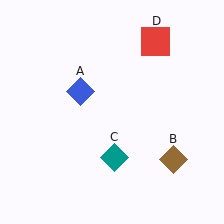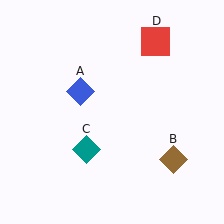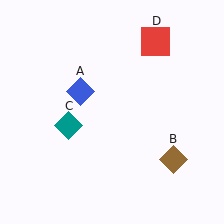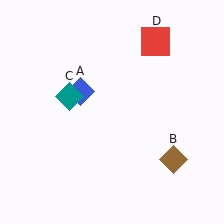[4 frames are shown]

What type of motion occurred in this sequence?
The teal diamond (object C) rotated clockwise around the center of the scene.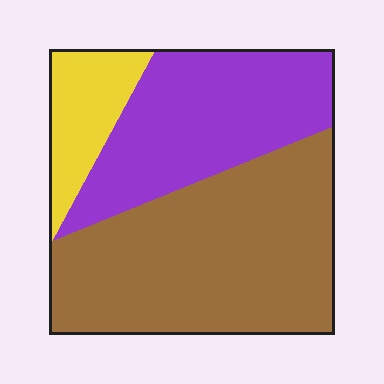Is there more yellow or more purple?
Purple.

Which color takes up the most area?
Brown, at roughly 55%.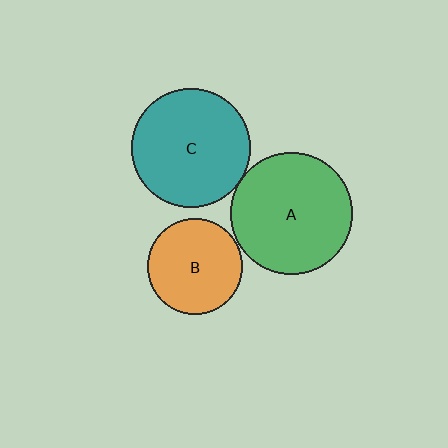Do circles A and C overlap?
Yes.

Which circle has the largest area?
Circle A (green).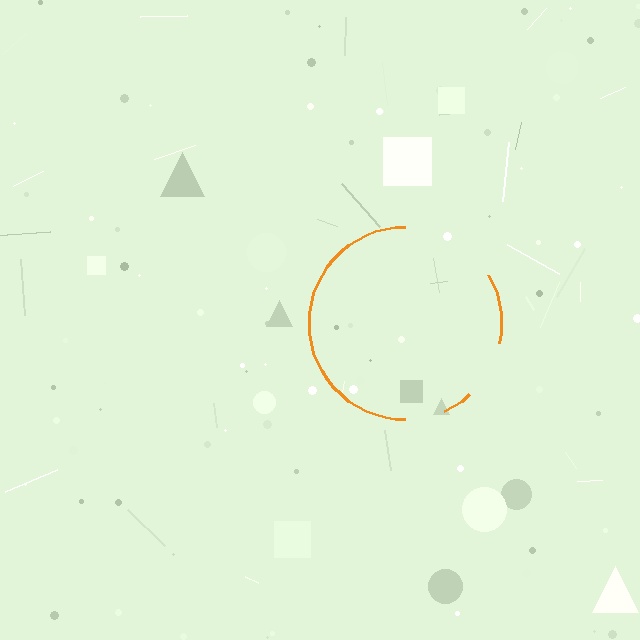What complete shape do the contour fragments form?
The contour fragments form a circle.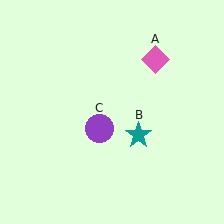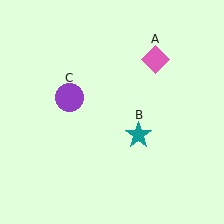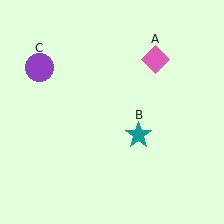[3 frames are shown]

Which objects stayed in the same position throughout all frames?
Pink diamond (object A) and teal star (object B) remained stationary.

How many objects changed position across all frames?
1 object changed position: purple circle (object C).